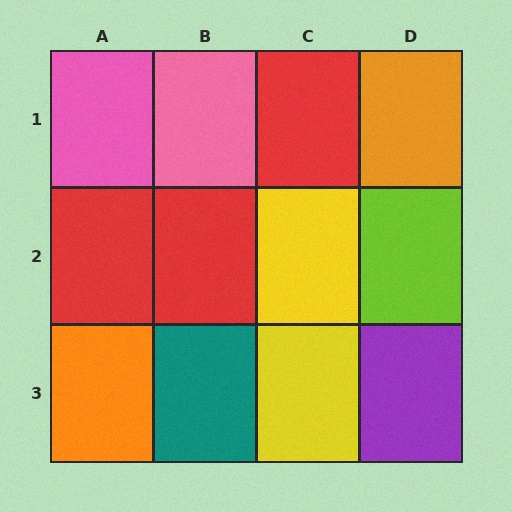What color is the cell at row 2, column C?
Yellow.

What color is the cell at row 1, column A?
Pink.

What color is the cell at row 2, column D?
Lime.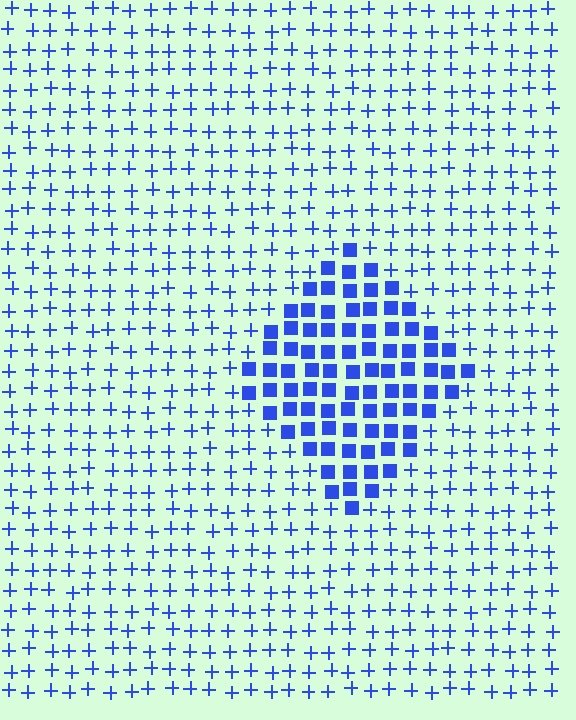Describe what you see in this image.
The image is filled with small blue elements arranged in a uniform grid. A diamond-shaped region contains squares, while the surrounding area contains plus signs. The boundary is defined purely by the change in element shape.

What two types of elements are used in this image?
The image uses squares inside the diamond region and plus signs outside it.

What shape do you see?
I see a diamond.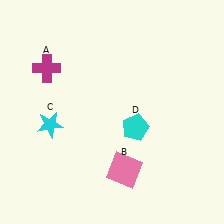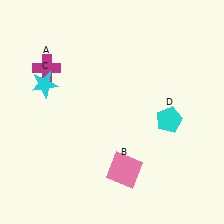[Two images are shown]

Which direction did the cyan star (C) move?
The cyan star (C) moved up.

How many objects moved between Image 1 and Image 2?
2 objects moved between the two images.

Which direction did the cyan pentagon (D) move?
The cyan pentagon (D) moved right.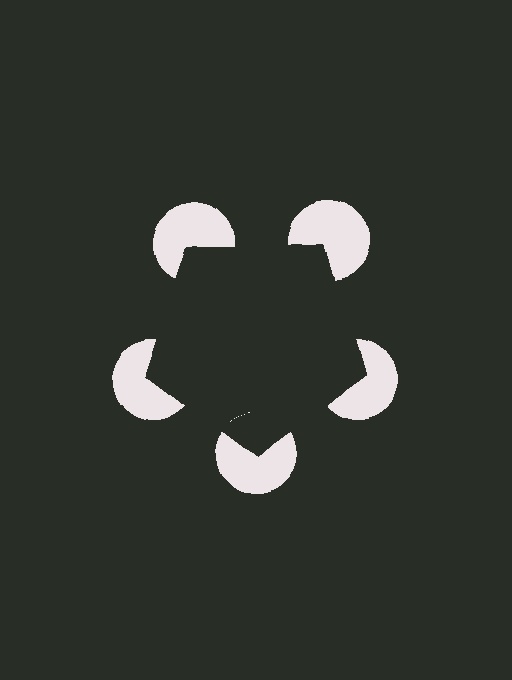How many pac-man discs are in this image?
There are 5 — one at each vertex of the illusory pentagon.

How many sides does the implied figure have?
5 sides.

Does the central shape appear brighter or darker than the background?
It typically appears slightly darker than the background, even though no actual brightness change is drawn.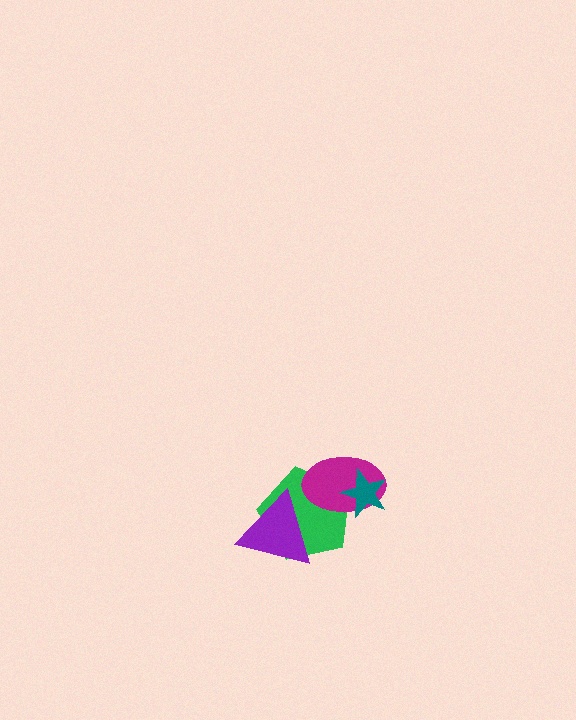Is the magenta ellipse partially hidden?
Yes, it is partially covered by another shape.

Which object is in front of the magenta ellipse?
The teal star is in front of the magenta ellipse.